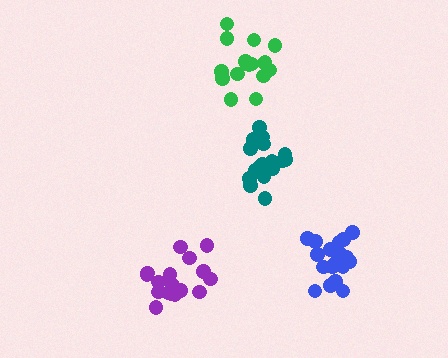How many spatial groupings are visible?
There are 4 spatial groupings.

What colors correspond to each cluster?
The clusters are colored: blue, teal, green, purple.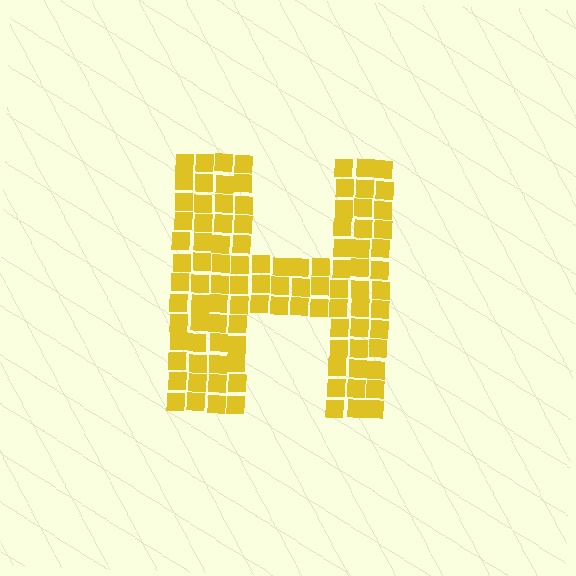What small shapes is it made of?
It is made of small squares.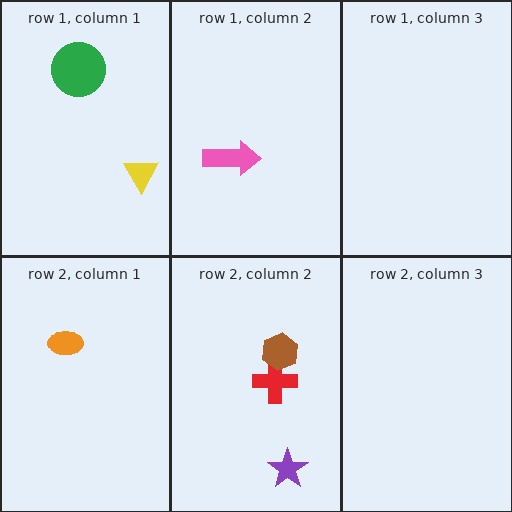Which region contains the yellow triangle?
The row 1, column 1 region.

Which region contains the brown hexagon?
The row 2, column 2 region.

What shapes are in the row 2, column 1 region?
The orange ellipse.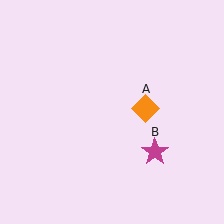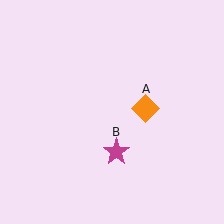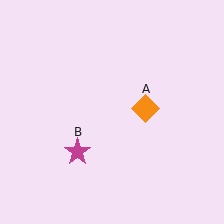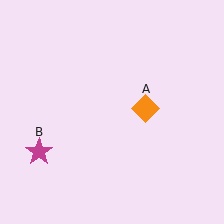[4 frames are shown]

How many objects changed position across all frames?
1 object changed position: magenta star (object B).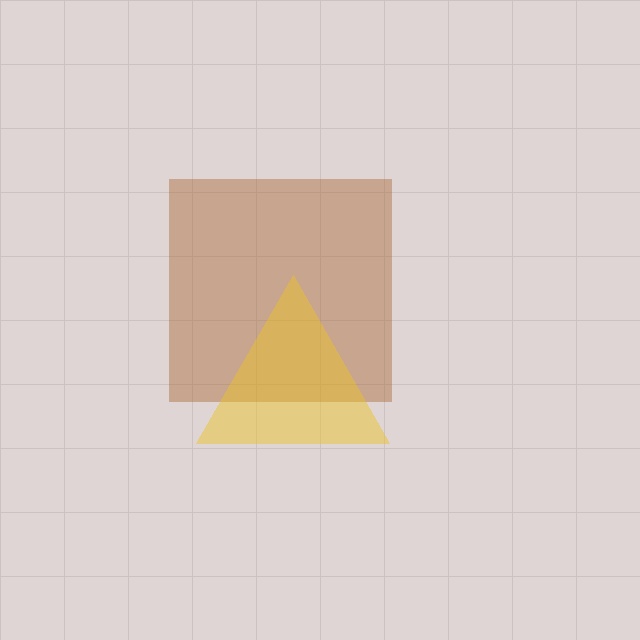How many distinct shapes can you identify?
There are 2 distinct shapes: a brown square, a yellow triangle.